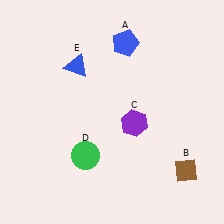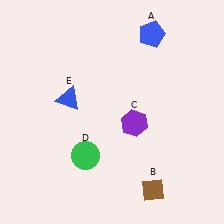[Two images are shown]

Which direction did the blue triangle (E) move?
The blue triangle (E) moved down.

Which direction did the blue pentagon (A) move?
The blue pentagon (A) moved right.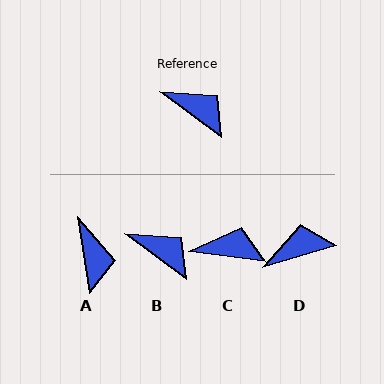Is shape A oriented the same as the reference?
No, it is off by about 45 degrees.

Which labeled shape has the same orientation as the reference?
B.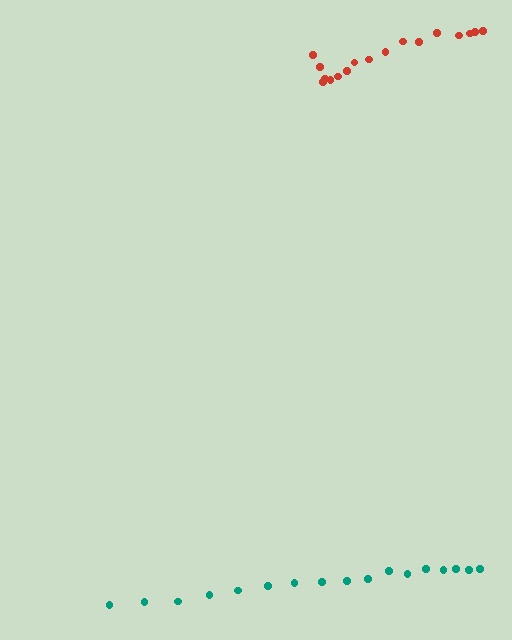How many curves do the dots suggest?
There are 2 distinct paths.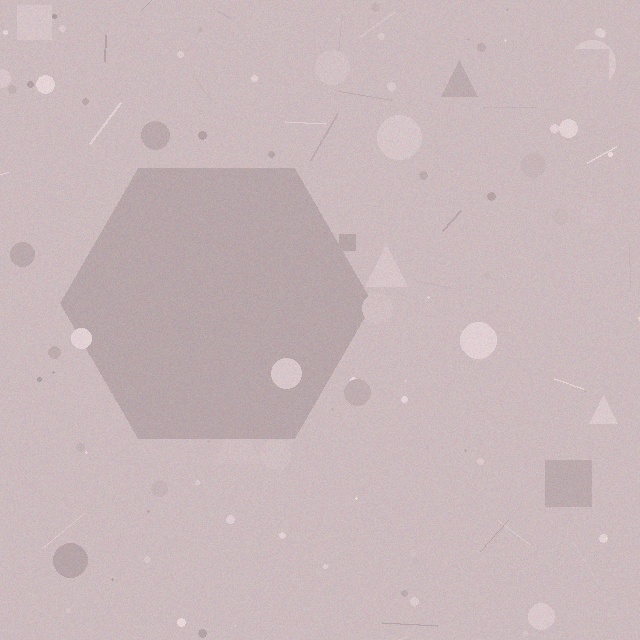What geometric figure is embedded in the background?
A hexagon is embedded in the background.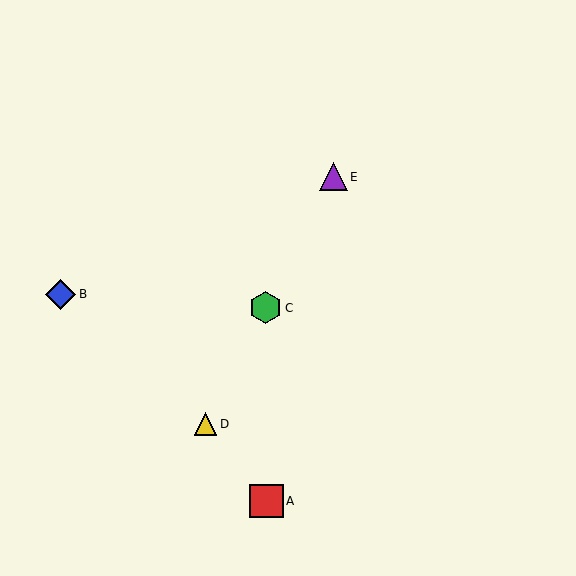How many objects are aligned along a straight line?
3 objects (C, D, E) are aligned along a straight line.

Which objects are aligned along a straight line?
Objects C, D, E are aligned along a straight line.